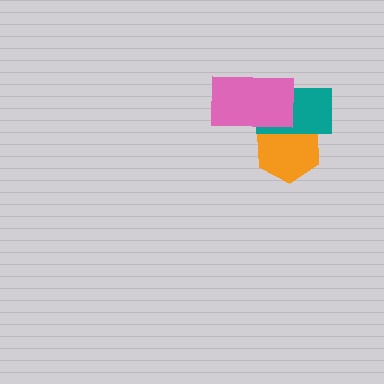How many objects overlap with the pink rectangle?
2 objects overlap with the pink rectangle.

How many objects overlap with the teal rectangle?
2 objects overlap with the teal rectangle.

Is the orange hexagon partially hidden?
Yes, it is partially covered by another shape.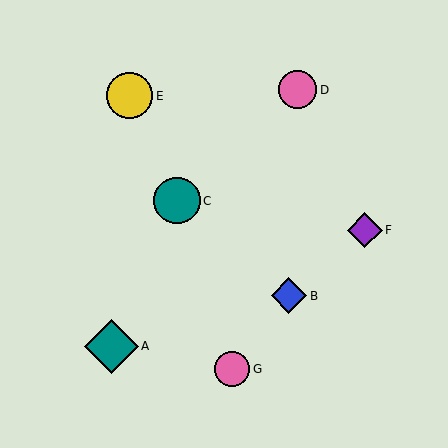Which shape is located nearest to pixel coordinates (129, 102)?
The yellow circle (labeled E) at (130, 96) is nearest to that location.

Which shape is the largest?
The teal diamond (labeled A) is the largest.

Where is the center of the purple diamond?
The center of the purple diamond is at (365, 230).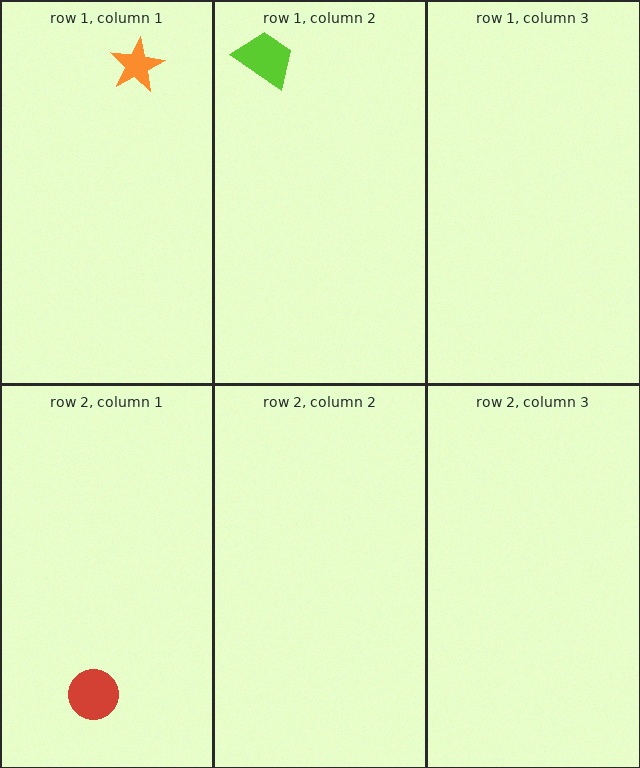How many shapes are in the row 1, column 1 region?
1.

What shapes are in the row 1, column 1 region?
The orange star.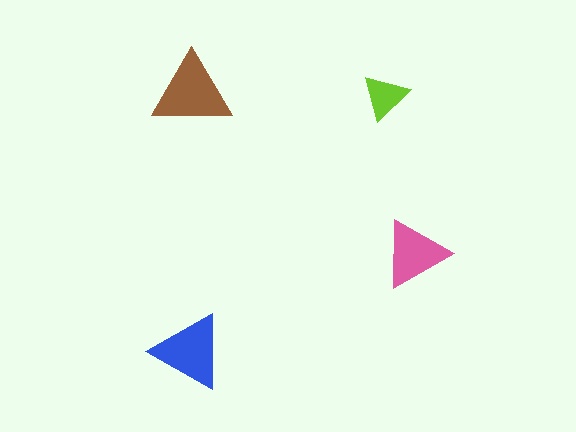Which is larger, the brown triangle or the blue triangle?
The brown one.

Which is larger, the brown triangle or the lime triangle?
The brown one.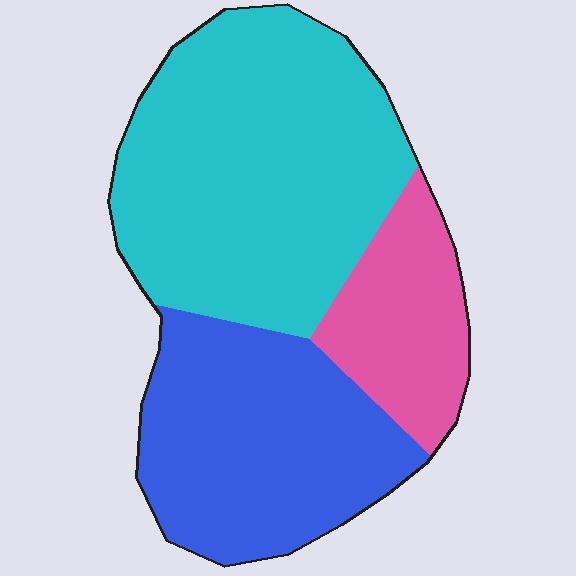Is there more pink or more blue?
Blue.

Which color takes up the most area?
Cyan, at roughly 50%.